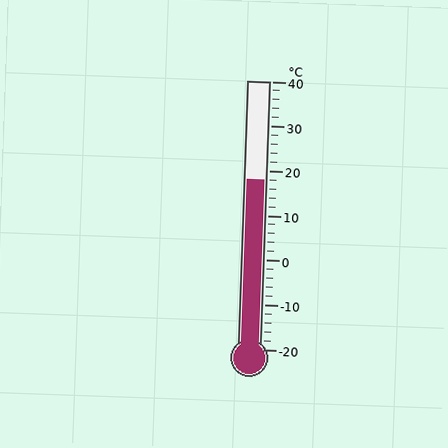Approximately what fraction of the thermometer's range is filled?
The thermometer is filled to approximately 65% of its range.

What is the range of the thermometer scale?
The thermometer scale ranges from -20°C to 40°C.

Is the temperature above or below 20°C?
The temperature is below 20°C.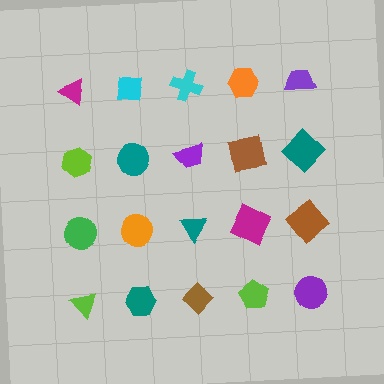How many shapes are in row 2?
5 shapes.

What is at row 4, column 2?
A teal hexagon.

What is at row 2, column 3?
A purple trapezoid.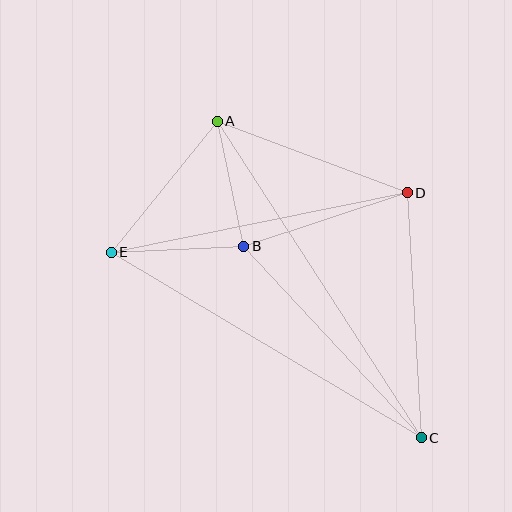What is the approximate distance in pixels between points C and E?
The distance between C and E is approximately 361 pixels.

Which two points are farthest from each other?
Points A and C are farthest from each other.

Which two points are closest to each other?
Points A and B are closest to each other.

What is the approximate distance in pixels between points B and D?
The distance between B and D is approximately 172 pixels.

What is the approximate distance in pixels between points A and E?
The distance between A and E is approximately 169 pixels.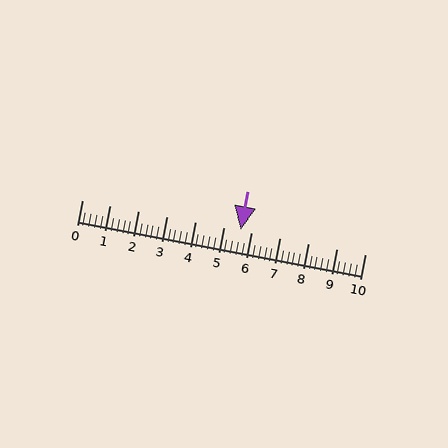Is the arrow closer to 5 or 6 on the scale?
The arrow is closer to 6.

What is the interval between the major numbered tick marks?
The major tick marks are spaced 1 units apart.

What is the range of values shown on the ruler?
The ruler shows values from 0 to 10.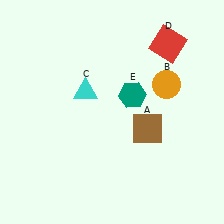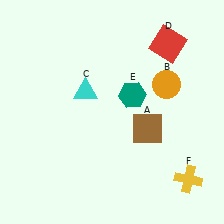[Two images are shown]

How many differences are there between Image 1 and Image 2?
There is 1 difference between the two images.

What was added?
A yellow cross (F) was added in Image 2.